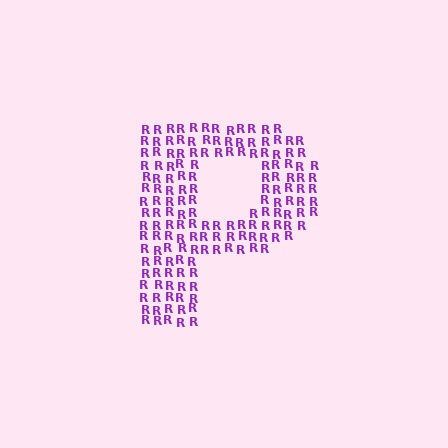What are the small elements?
The small elements are letter R's.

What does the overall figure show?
The overall figure shows the letter P.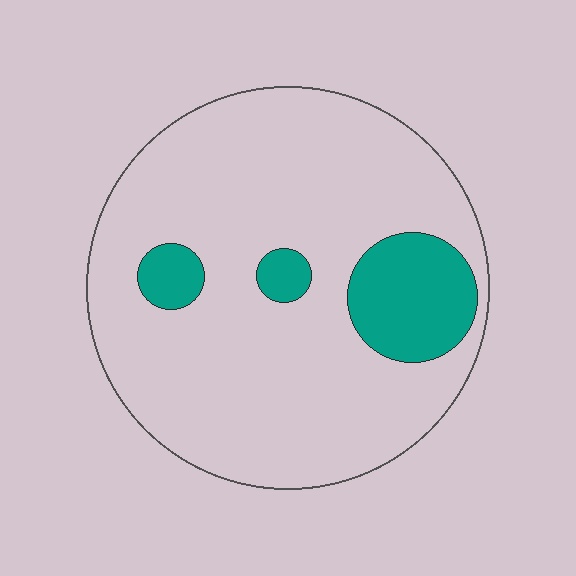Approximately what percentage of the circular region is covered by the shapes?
Approximately 15%.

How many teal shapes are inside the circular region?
3.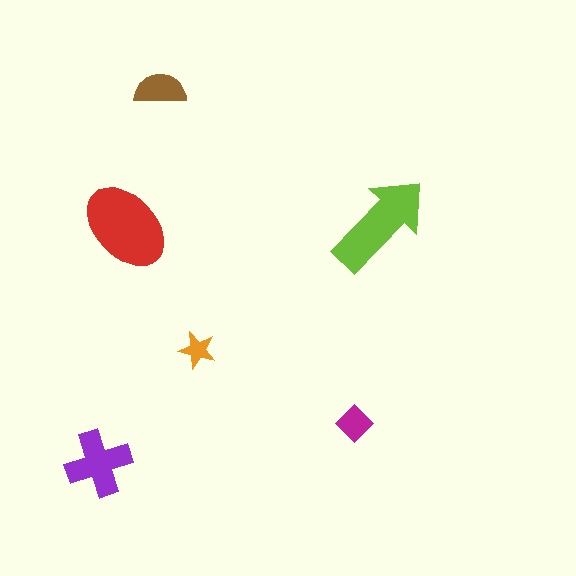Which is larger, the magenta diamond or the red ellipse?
The red ellipse.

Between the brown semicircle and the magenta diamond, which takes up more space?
The brown semicircle.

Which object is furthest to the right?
The lime arrow is rightmost.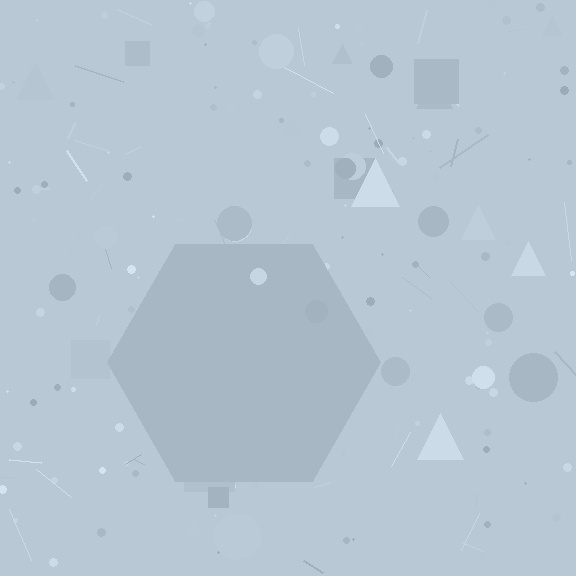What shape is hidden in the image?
A hexagon is hidden in the image.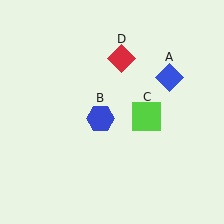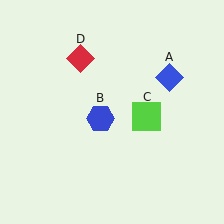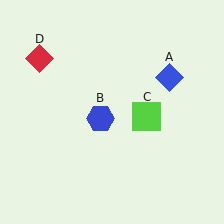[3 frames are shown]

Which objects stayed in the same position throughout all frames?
Blue diamond (object A) and blue hexagon (object B) and lime square (object C) remained stationary.